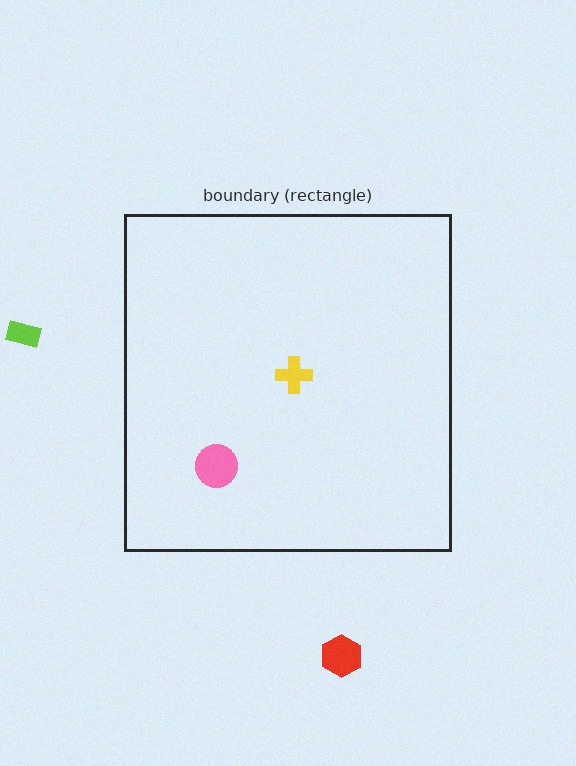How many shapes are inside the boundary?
2 inside, 2 outside.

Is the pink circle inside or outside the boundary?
Inside.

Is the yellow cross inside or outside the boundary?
Inside.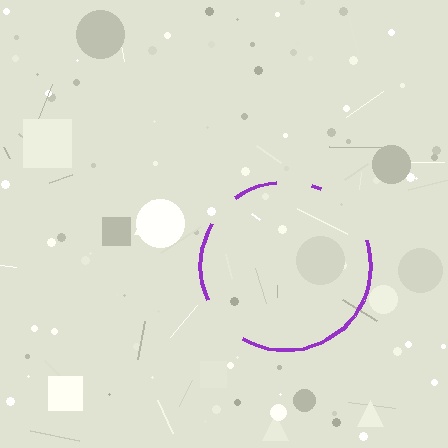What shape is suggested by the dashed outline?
The dashed outline suggests a circle.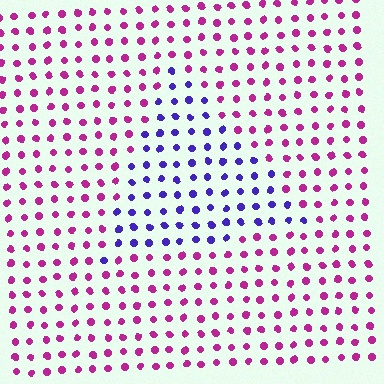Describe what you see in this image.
The image is filled with small magenta elements in a uniform arrangement. A triangle-shaped region is visible where the elements are tinted to a slightly different hue, forming a subtle color boundary.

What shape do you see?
I see a triangle.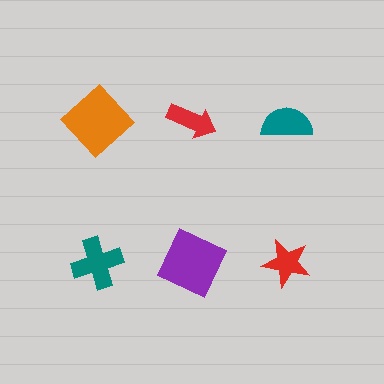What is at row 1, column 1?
An orange diamond.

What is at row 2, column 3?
A red star.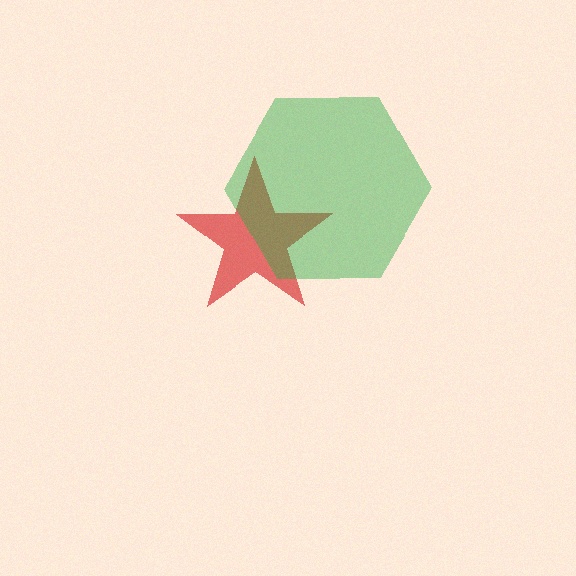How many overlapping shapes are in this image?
There are 2 overlapping shapes in the image.